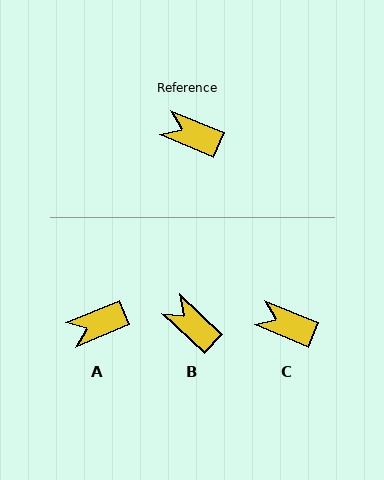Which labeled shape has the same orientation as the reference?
C.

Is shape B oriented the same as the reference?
No, it is off by about 21 degrees.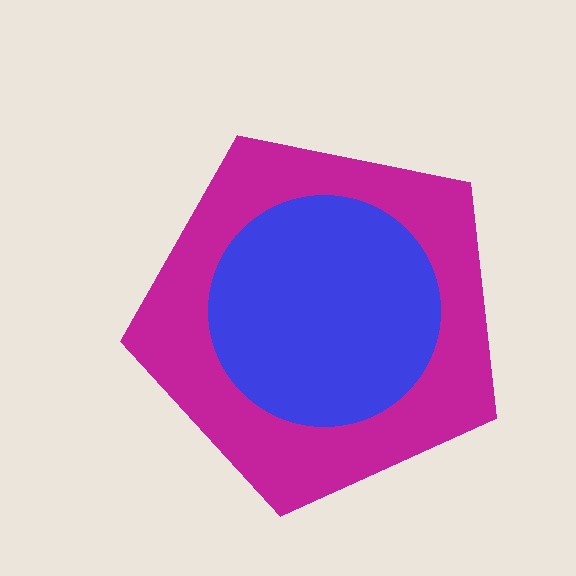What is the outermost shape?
The magenta pentagon.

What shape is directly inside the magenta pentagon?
The blue circle.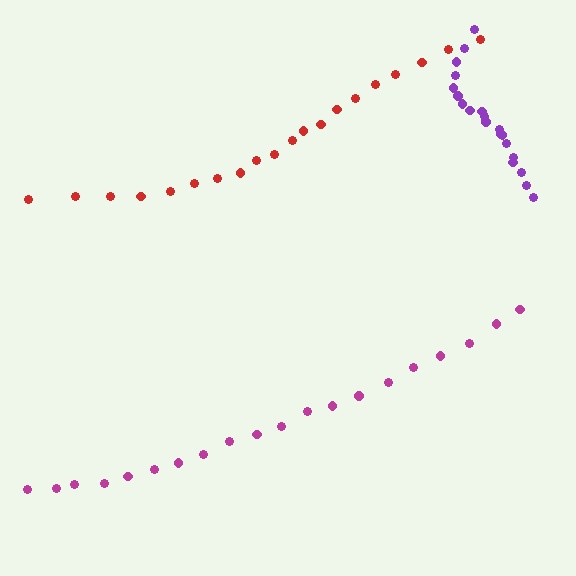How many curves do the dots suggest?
There are 3 distinct paths.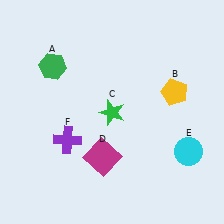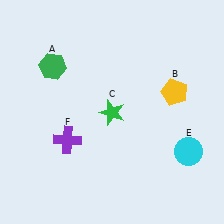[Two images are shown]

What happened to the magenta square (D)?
The magenta square (D) was removed in Image 2. It was in the bottom-left area of Image 1.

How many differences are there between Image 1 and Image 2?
There is 1 difference between the two images.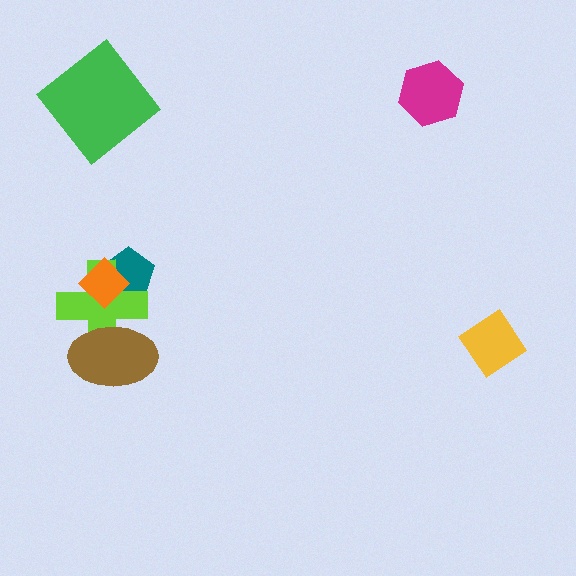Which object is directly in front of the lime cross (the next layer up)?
The brown ellipse is directly in front of the lime cross.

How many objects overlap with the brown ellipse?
1 object overlaps with the brown ellipse.